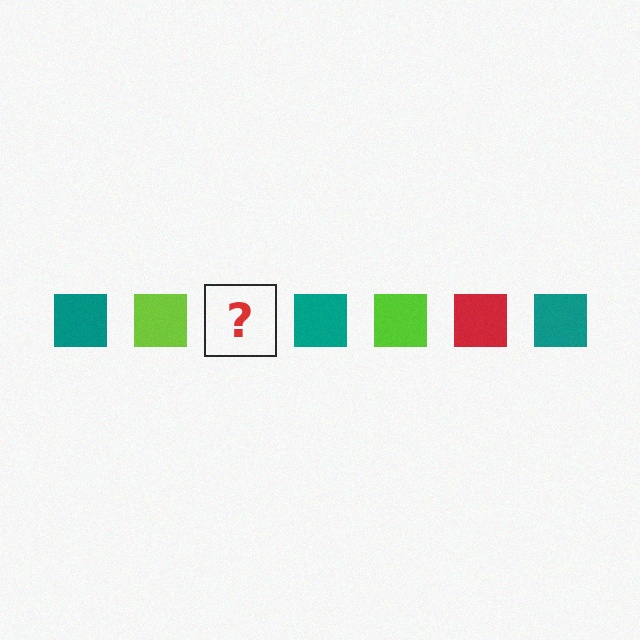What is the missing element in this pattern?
The missing element is a red square.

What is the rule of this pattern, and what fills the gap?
The rule is that the pattern cycles through teal, lime, red squares. The gap should be filled with a red square.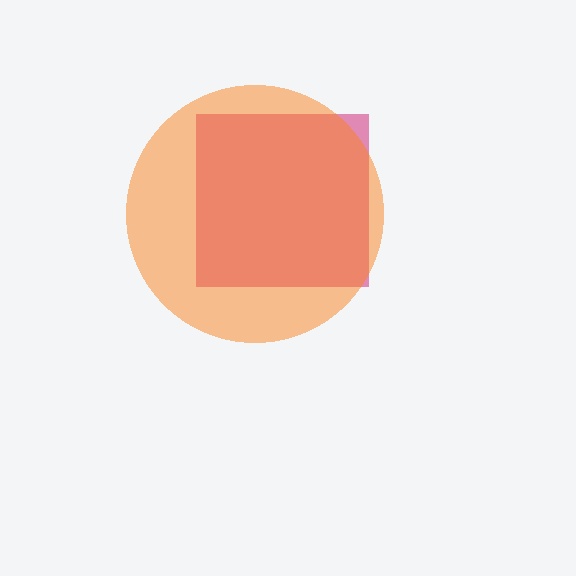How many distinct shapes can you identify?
There are 2 distinct shapes: a magenta square, an orange circle.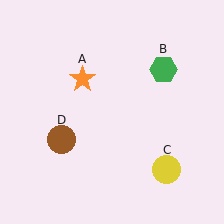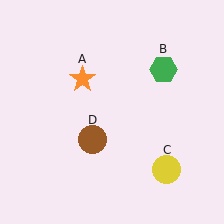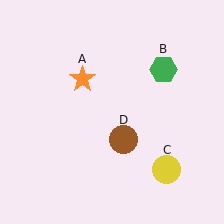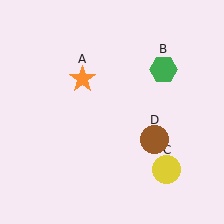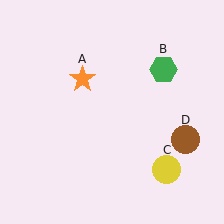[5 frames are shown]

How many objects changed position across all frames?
1 object changed position: brown circle (object D).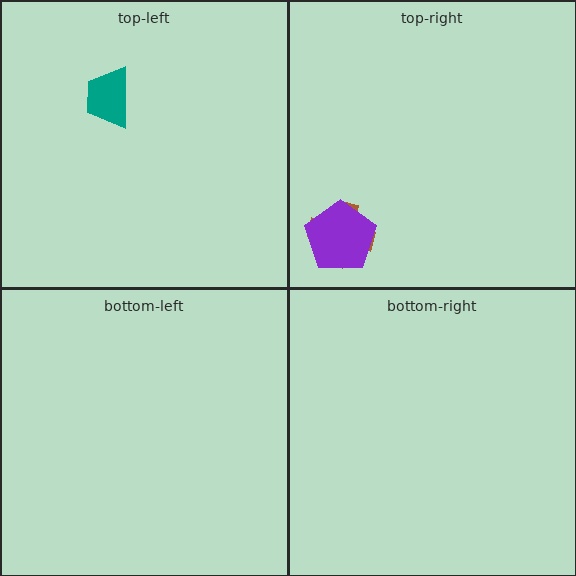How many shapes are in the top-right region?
2.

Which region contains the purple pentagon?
The top-right region.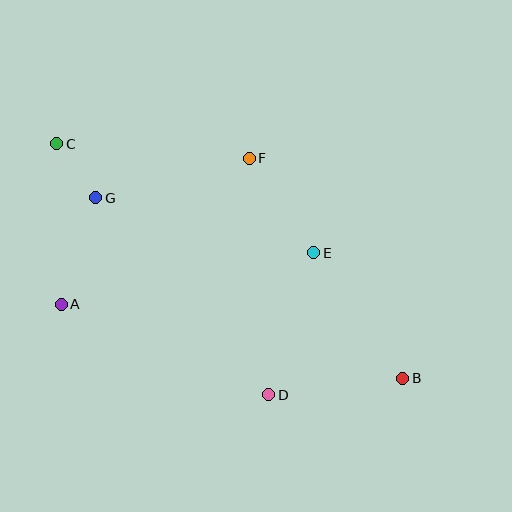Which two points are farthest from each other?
Points B and C are farthest from each other.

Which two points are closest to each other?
Points C and G are closest to each other.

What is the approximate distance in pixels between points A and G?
The distance between A and G is approximately 112 pixels.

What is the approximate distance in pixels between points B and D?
The distance between B and D is approximately 135 pixels.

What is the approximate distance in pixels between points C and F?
The distance between C and F is approximately 193 pixels.